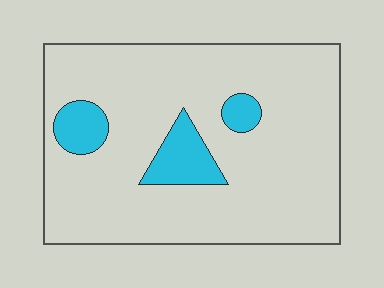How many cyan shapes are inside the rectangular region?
3.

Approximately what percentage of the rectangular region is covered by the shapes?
Approximately 10%.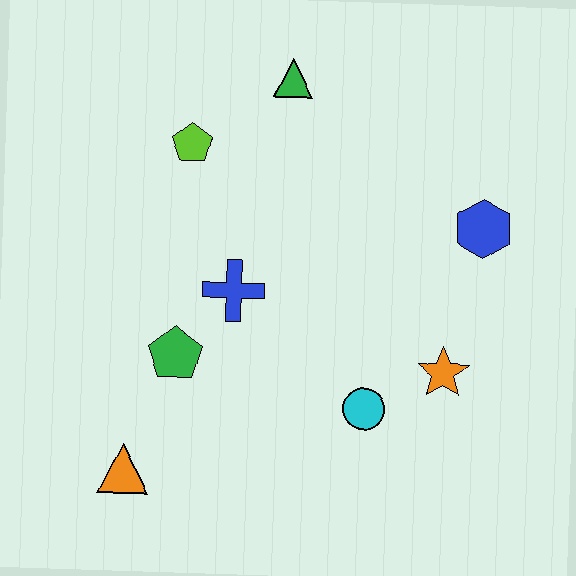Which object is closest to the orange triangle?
The green pentagon is closest to the orange triangle.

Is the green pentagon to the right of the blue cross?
No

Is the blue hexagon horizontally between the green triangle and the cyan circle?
No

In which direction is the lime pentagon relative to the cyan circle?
The lime pentagon is above the cyan circle.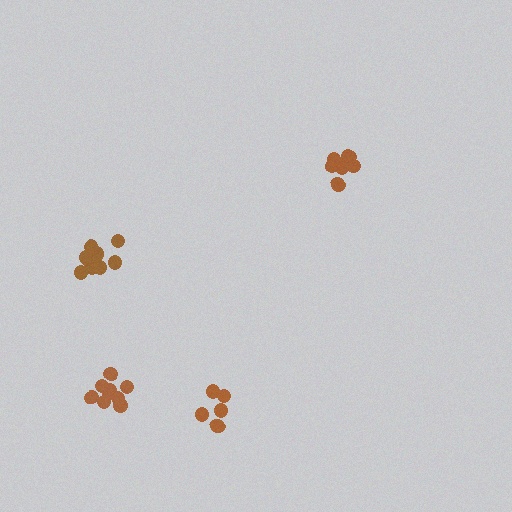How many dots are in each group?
Group 1: 9 dots, Group 2: 10 dots, Group 3: 6 dots, Group 4: 9 dots (34 total).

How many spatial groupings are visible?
There are 4 spatial groupings.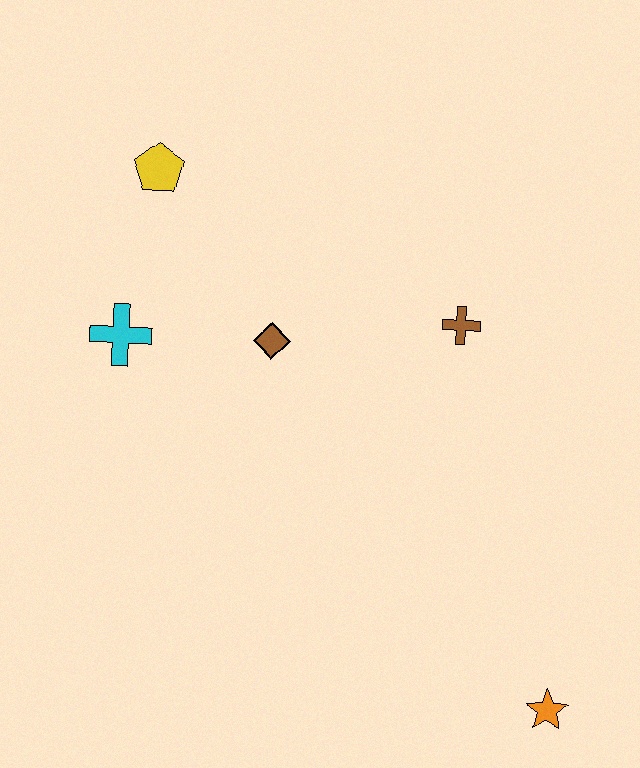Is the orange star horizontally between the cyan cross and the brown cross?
No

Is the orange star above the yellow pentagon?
No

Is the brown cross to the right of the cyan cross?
Yes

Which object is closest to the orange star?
The brown cross is closest to the orange star.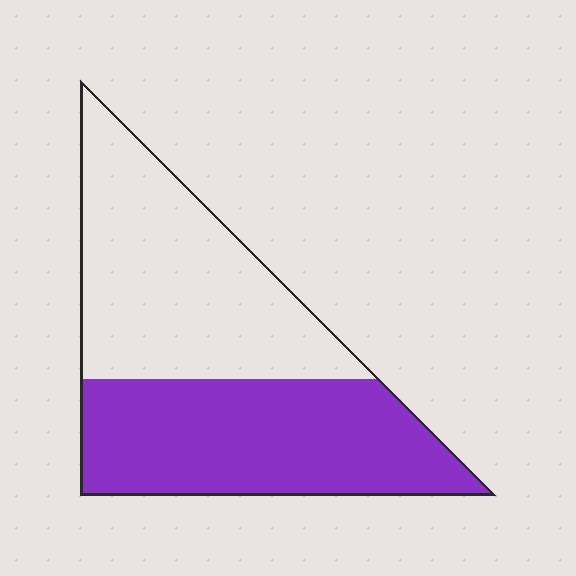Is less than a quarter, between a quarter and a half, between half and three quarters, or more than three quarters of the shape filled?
Between a quarter and a half.